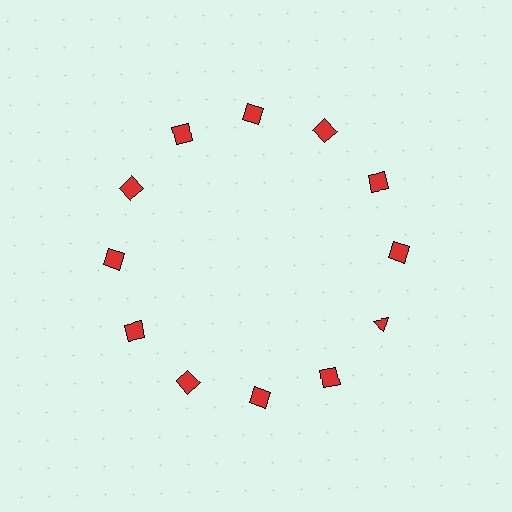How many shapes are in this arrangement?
There are 12 shapes arranged in a ring pattern.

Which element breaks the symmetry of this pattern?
The red triangle at roughly the 4 o'clock position breaks the symmetry. All other shapes are red squares.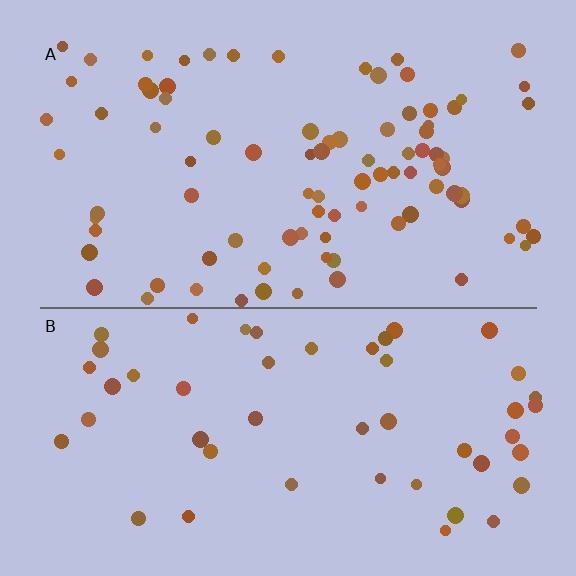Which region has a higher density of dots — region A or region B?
A (the top).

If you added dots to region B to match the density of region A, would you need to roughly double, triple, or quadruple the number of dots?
Approximately double.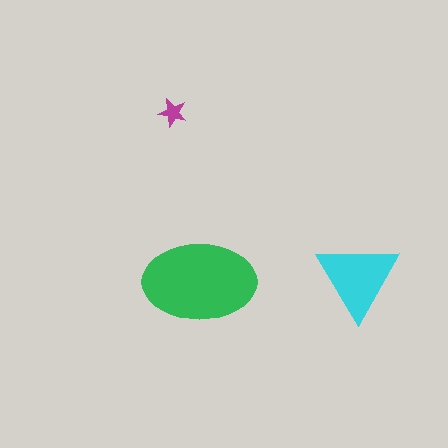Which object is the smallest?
The magenta star.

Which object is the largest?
The green ellipse.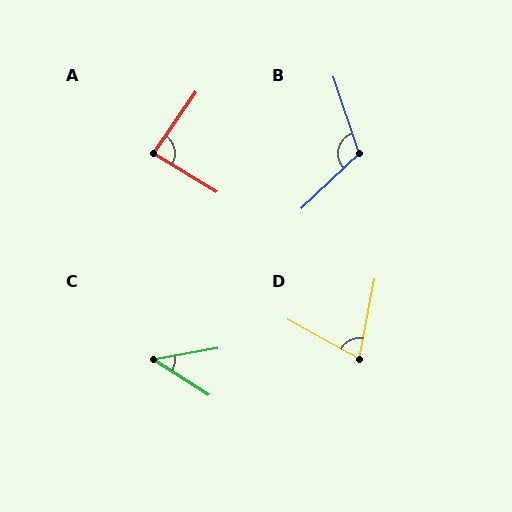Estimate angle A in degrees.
Approximately 87 degrees.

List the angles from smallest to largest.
C (43°), D (71°), A (87°), B (116°).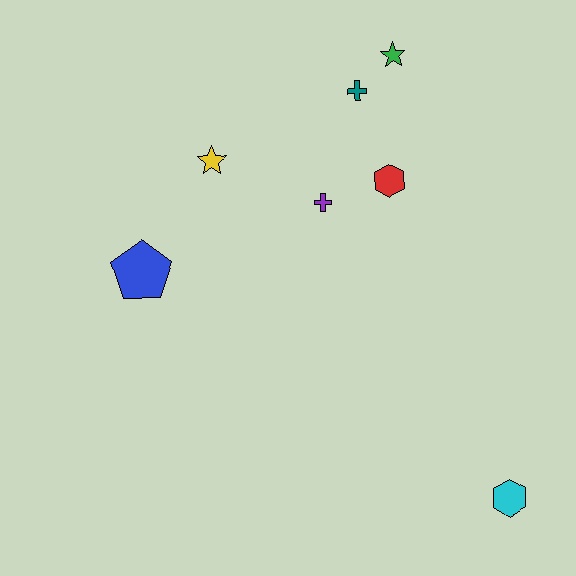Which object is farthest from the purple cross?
The cyan hexagon is farthest from the purple cross.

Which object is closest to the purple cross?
The red hexagon is closest to the purple cross.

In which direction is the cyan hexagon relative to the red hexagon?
The cyan hexagon is below the red hexagon.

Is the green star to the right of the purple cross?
Yes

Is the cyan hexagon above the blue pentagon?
No